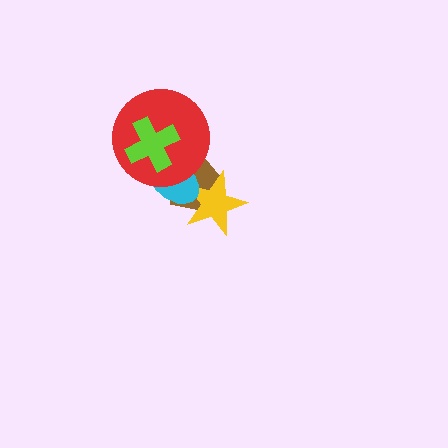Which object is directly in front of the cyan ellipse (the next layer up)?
The red circle is directly in front of the cyan ellipse.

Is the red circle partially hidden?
Yes, it is partially covered by another shape.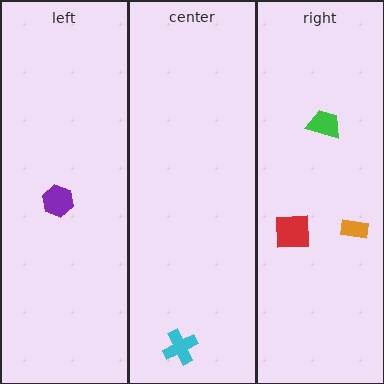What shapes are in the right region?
The red square, the green trapezoid, the orange rectangle.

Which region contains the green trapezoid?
The right region.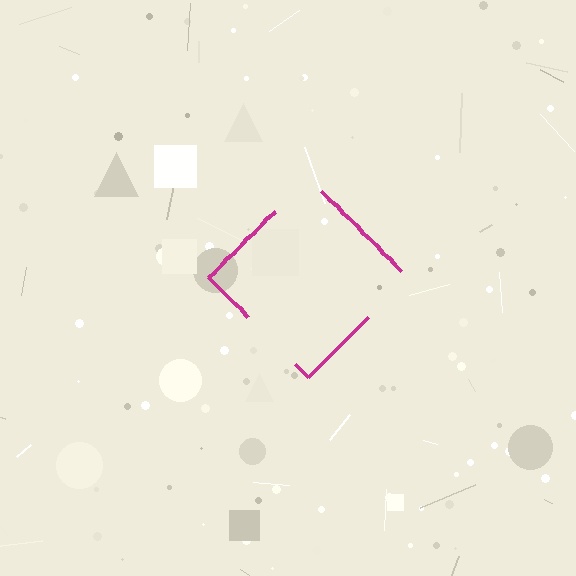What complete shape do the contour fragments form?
The contour fragments form a diamond.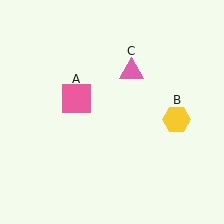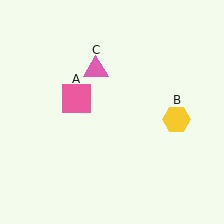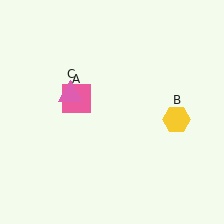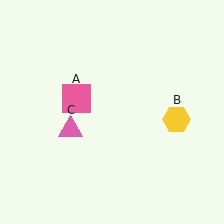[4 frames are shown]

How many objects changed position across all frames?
1 object changed position: pink triangle (object C).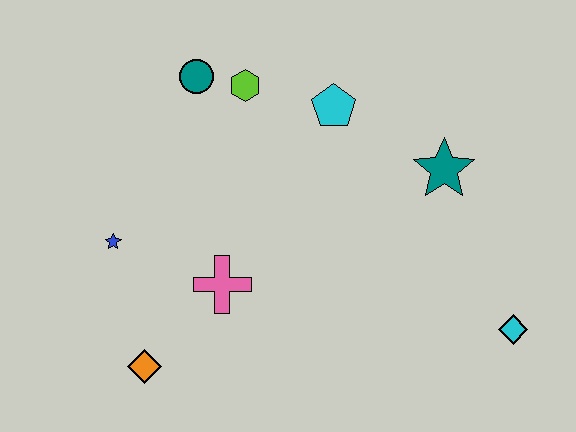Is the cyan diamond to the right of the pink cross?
Yes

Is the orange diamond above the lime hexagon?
No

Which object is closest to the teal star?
The cyan pentagon is closest to the teal star.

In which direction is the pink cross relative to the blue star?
The pink cross is to the right of the blue star.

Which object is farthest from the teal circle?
The cyan diamond is farthest from the teal circle.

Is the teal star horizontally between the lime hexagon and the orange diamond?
No